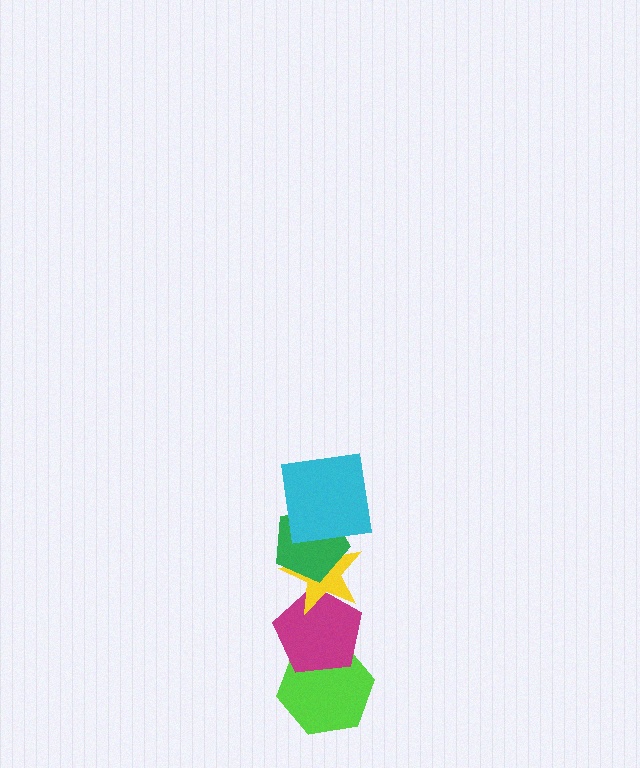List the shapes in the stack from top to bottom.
From top to bottom: the cyan square, the green pentagon, the yellow star, the magenta pentagon, the lime hexagon.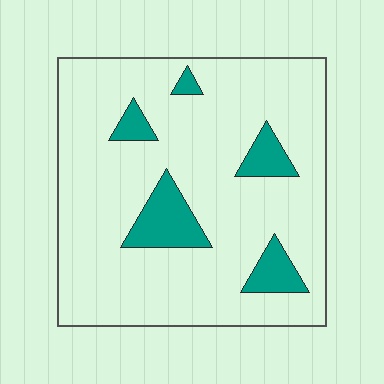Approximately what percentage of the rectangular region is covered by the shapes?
Approximately 15%.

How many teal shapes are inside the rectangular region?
5.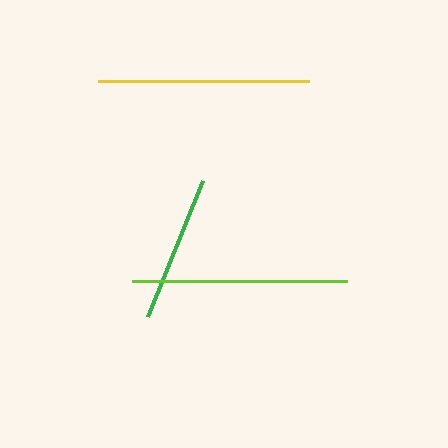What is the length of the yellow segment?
The yellow segment is approximately 212 pixels long.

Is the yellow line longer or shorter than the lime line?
The lime line is longer than the yellow line.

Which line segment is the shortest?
The green line is the shortest at approximately 146 pixels.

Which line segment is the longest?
The lime line is the longest at approximately 215 pixels.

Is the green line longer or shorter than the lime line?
The lime line is longer than the green line.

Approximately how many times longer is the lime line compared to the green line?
The lime line is approximately 1.5 times the length of the green line.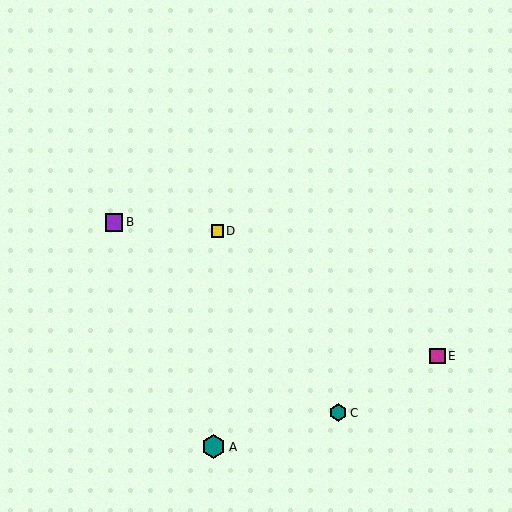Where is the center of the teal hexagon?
The center of the teal hexagon is at (338, 413).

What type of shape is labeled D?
Shape D is a yellow square.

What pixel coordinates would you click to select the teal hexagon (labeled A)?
Click at (214, 447) to select the teal hexagon A.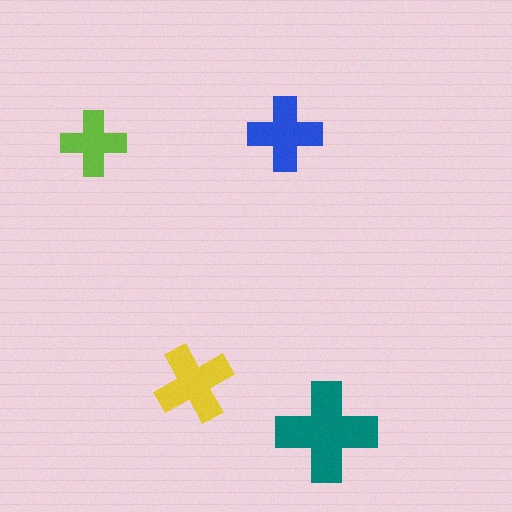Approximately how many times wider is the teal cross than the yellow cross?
About 1.5 times wider.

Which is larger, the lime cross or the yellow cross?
The yellow one.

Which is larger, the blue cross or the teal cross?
The teal one.